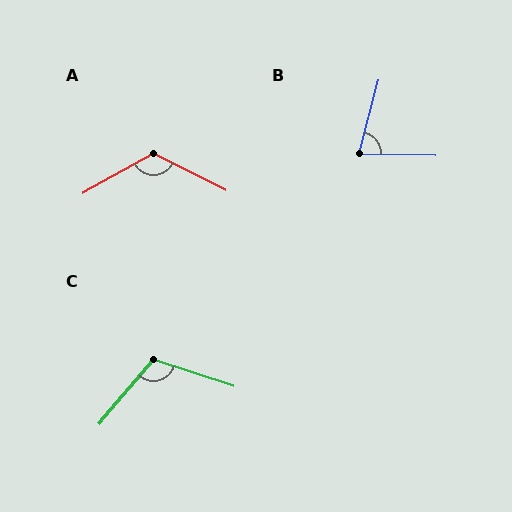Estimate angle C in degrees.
Approximately 112 degrees.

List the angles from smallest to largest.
B (77°), C (112°), A (124°).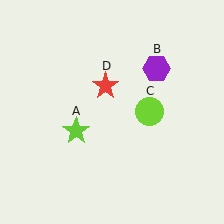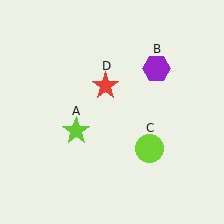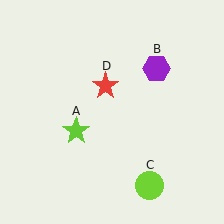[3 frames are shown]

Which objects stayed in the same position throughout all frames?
Lime star (object A) and purple hexagon (object B) and red star (object D) remained stationary.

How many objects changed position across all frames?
1 object changed position: lime circle (object C).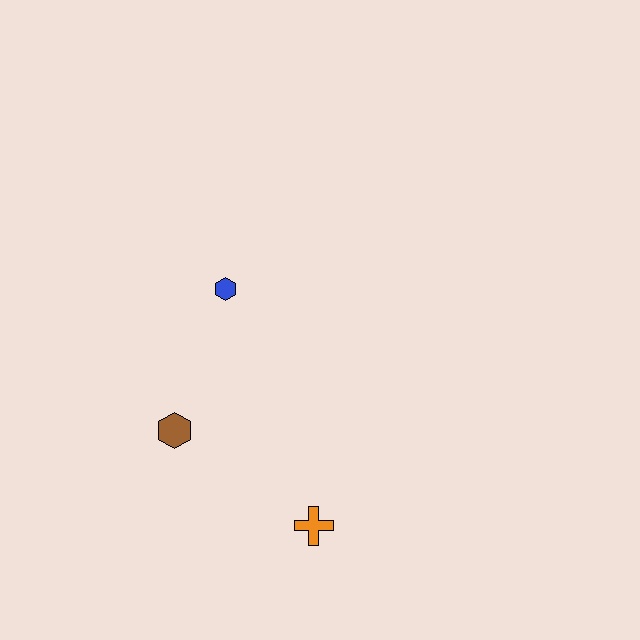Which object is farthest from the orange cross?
The blue hexagon is farthest from the orange cross.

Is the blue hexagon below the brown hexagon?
No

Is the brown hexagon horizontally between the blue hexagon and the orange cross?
No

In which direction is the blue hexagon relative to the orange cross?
The blue hexagon is above the orange cross.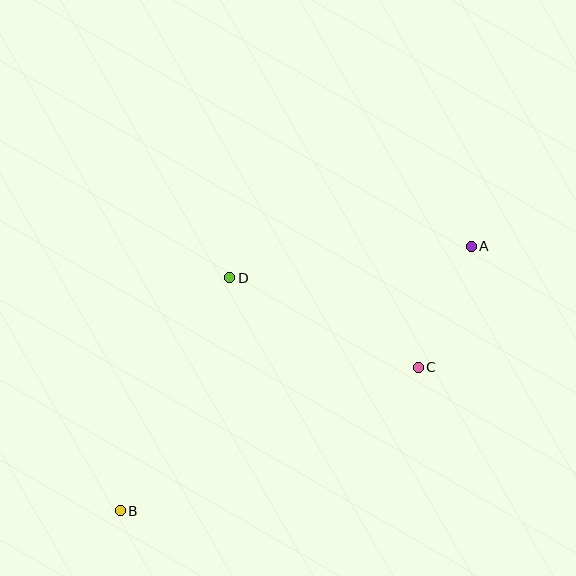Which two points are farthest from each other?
Points A and B are farthest from each other.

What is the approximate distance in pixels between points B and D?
The distance between B and D is approximately 257 pixels.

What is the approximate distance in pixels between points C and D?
The distance between C and D is approximately 209 pixels.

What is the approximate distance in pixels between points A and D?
The distance between A and D is approximately 243 pixels.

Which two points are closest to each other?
Points A and C are closest to each other.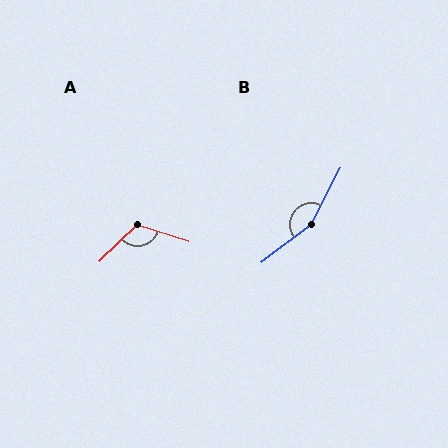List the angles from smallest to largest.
A (118°), B (155°).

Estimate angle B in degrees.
Approximately 155 degrees.